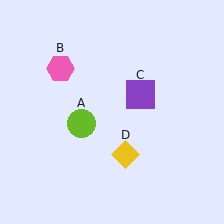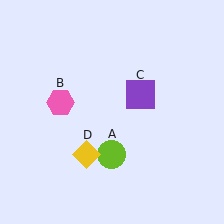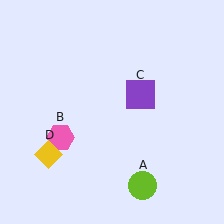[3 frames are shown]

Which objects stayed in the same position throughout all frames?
Purple square (object C) remained stationary.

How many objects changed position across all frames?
3 objects changed position: lime circle (object A), pink hexagon (object B), yellow diamond (object D).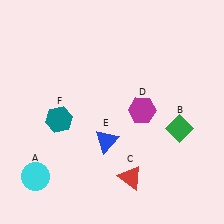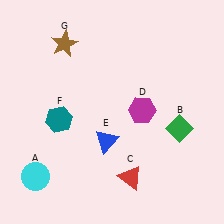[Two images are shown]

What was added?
A brown star (G) was added in Image 2.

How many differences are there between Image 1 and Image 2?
There is 1 difference between the two images.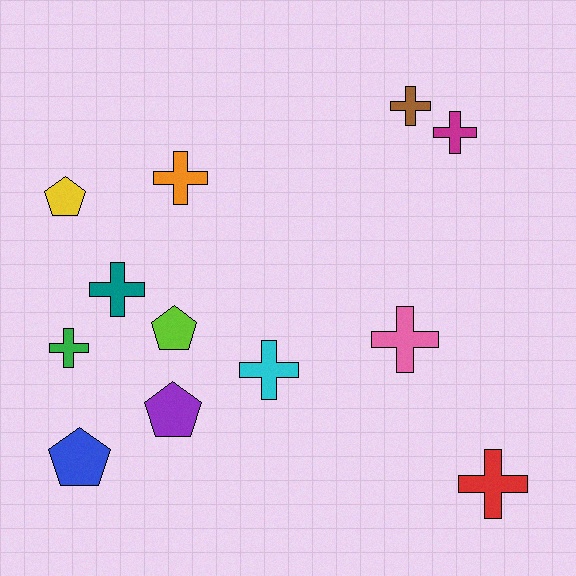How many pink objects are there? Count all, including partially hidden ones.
There is 1 pink object.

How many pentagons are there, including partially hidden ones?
There are 4 pentagons.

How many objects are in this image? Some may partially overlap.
There are 12 objects.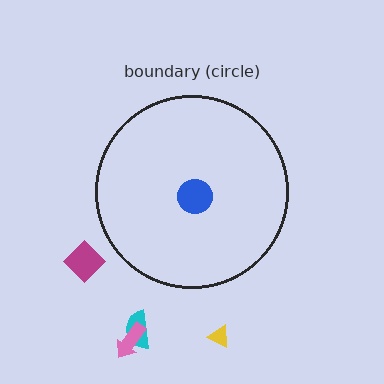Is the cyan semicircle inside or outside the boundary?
Outside.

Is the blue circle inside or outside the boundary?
Inside.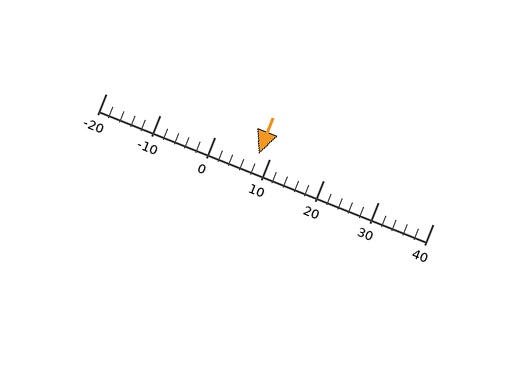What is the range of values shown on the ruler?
The ruler shows values from -20 to 40.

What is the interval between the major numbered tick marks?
The major tick marks are spaced 10 units apart.